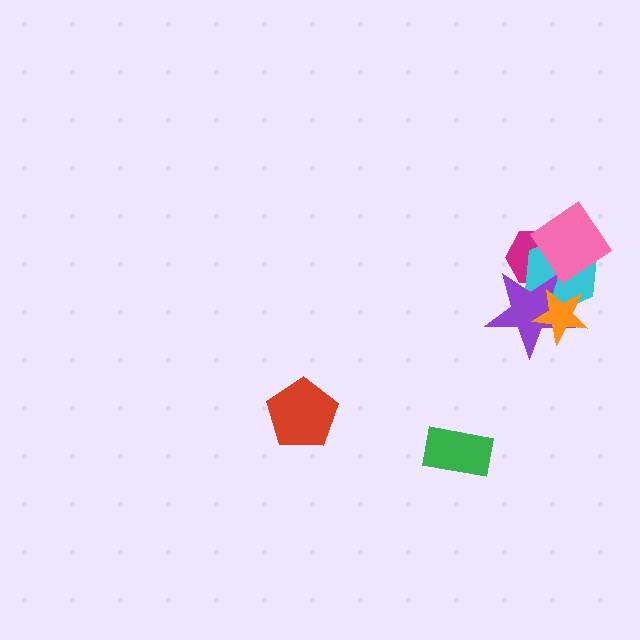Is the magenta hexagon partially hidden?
Yes, it is partially covered by another shape.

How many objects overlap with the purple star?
3 objects overlap with the purple star.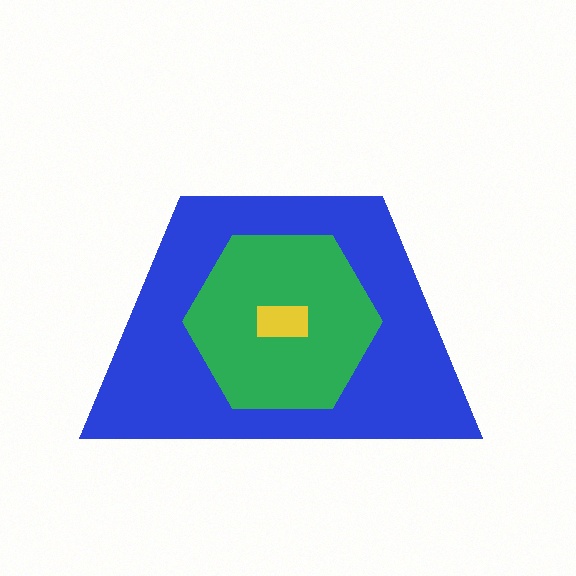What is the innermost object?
The yellow rectangle.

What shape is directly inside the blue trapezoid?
The green hexagon.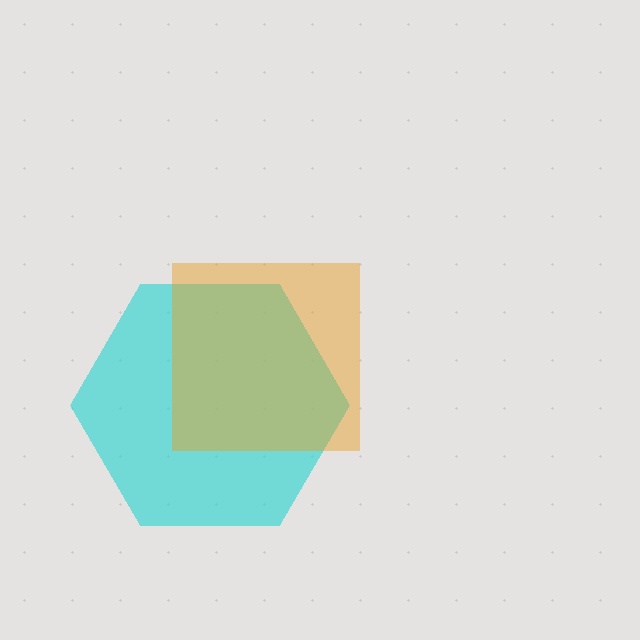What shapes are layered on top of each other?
The layered shapes are: a cyan hexagon, an orange square.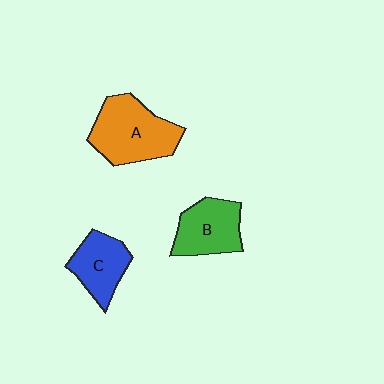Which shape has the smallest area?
Shape C (blue).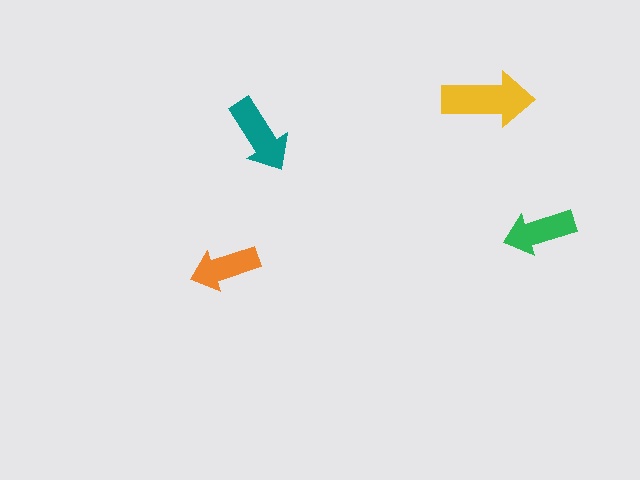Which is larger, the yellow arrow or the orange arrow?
The yellow one.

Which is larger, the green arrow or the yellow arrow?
The yellow one.